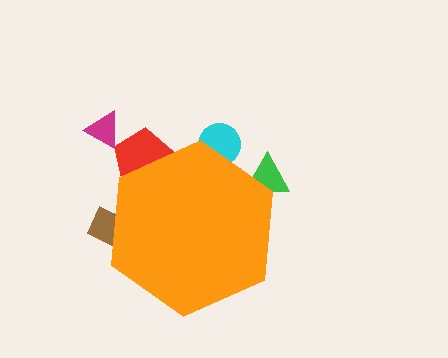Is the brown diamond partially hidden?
Yes, the brown diamond is partially hidden behind the orange hexagon.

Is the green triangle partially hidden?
Yes, the green triangle is partially hidden behind the orange hexagon.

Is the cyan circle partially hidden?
Yes, the cyan circle is partially hidden behind the orange hexagon.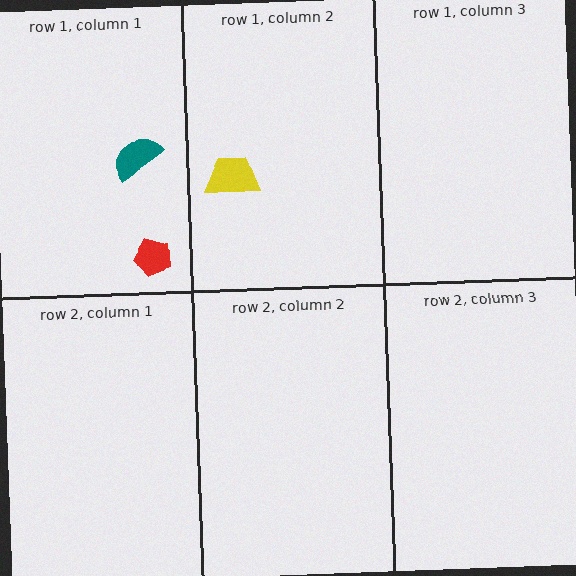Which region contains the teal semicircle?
The row 1, column 1 region.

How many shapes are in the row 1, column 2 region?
1.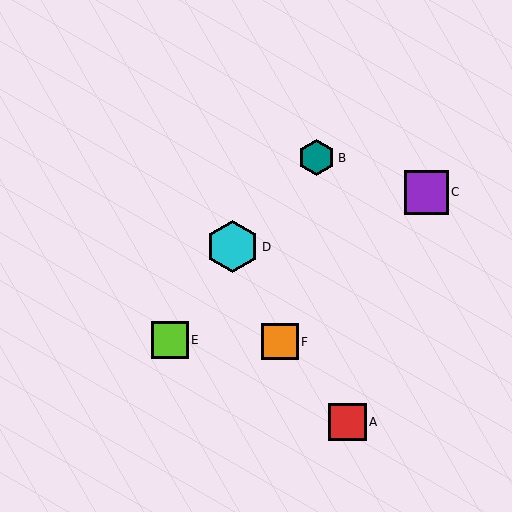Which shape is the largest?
The cyan hexagon (labeled D) is the largest.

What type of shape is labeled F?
Shape F is an orange square.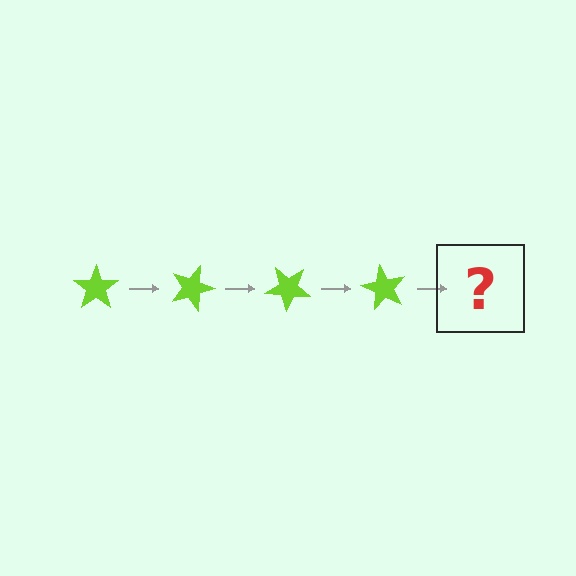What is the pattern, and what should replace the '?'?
The pattern is that the star rotates 20 degrees each step. The '?' should be a lime star rotated 80 degrees.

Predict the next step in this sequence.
The next step is a lime star rotated 80 degrees.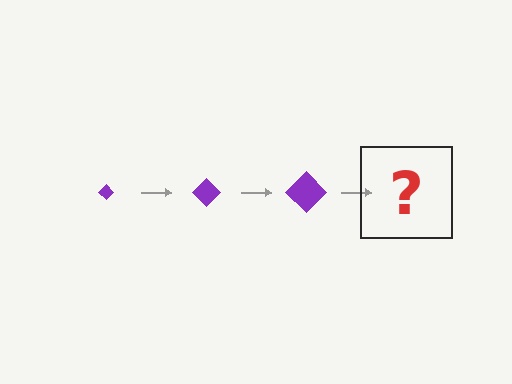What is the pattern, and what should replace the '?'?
The pattern is that the diamond gets progressively larger each step. The '?' should be a purple diamond, larger than the previous one.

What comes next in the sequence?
The next element should be a purple diamond, larger than the previous one.